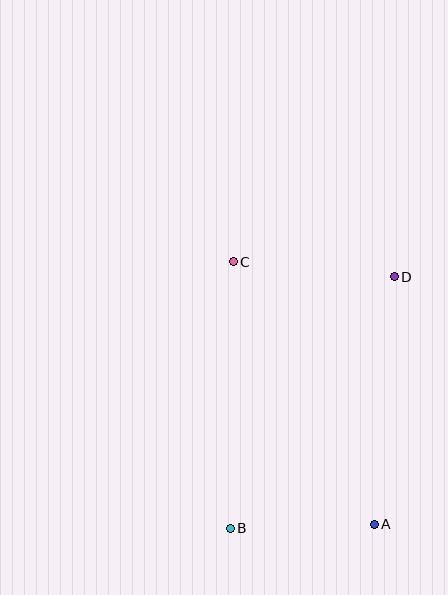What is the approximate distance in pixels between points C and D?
The distance between C and D is approximately 162 pixels.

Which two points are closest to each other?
Points A and B are closest to each other.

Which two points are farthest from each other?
Points B and D are farthest from each other.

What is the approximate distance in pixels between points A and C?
The distance between A and C is approximately 298 pixels.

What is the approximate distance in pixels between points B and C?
The distance between B and C is approximately 267 pixels.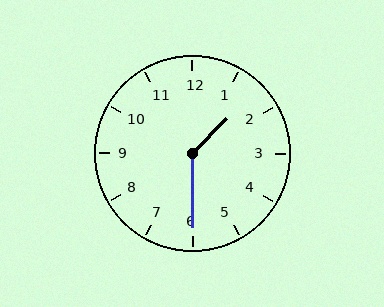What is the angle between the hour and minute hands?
Approximately 135 degrees.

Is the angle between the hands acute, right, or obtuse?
It is obtuse.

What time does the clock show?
1:30.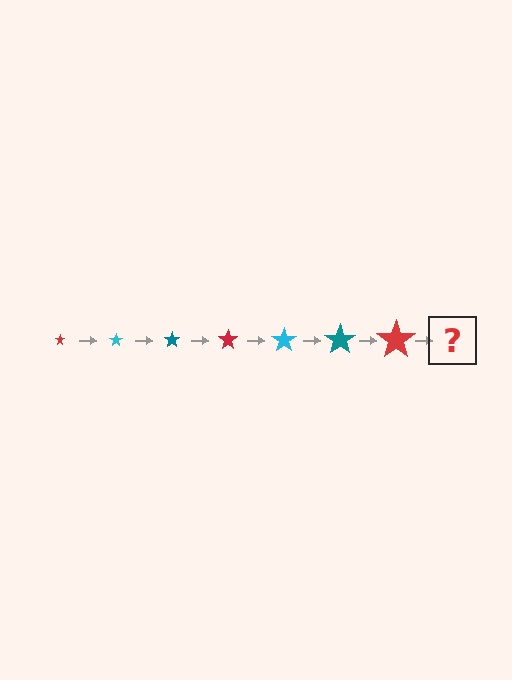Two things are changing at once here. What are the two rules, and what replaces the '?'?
The two rules are that the star grows larger each step and the color cycles through red, cyan, and teal. The '?' should be a cyan star, larger than the previous one.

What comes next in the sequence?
The next element should be a cyan star, larger than the previous one.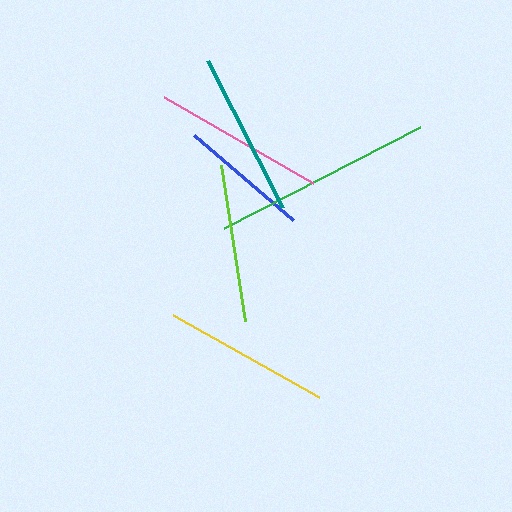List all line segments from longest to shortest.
From longest to shortest: green, pink, yellow, teal, lime, blue.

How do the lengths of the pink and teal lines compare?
The pink and teal lines are approximately the same length.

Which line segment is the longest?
The green line is the longest at approximately 220 pixels.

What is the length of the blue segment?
The blue segment is approximately 130 pixels long.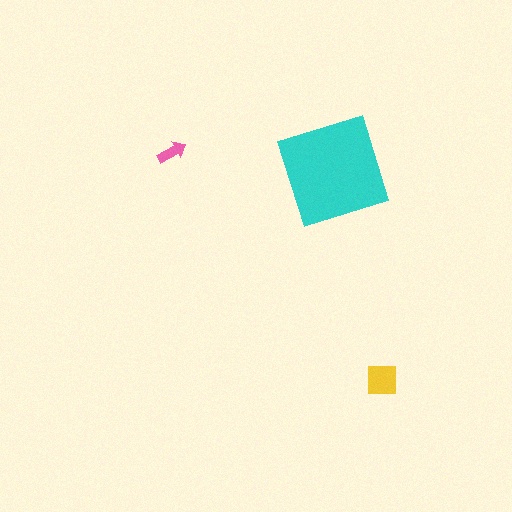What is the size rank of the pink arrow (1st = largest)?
3rd.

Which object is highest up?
The pink arrow is topmost.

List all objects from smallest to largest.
The pink arrow, the yellow square, the cyan diamond.